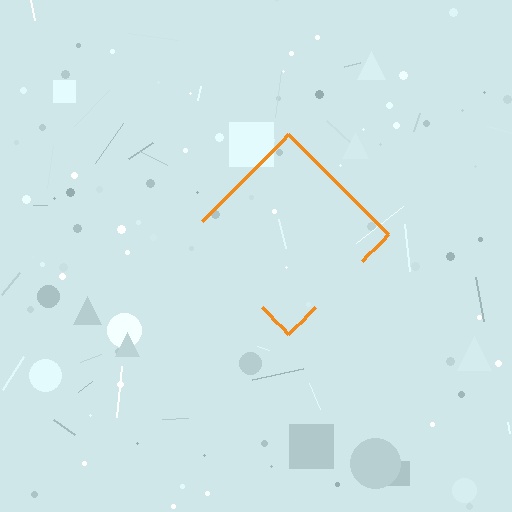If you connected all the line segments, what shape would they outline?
They would outline a diamond.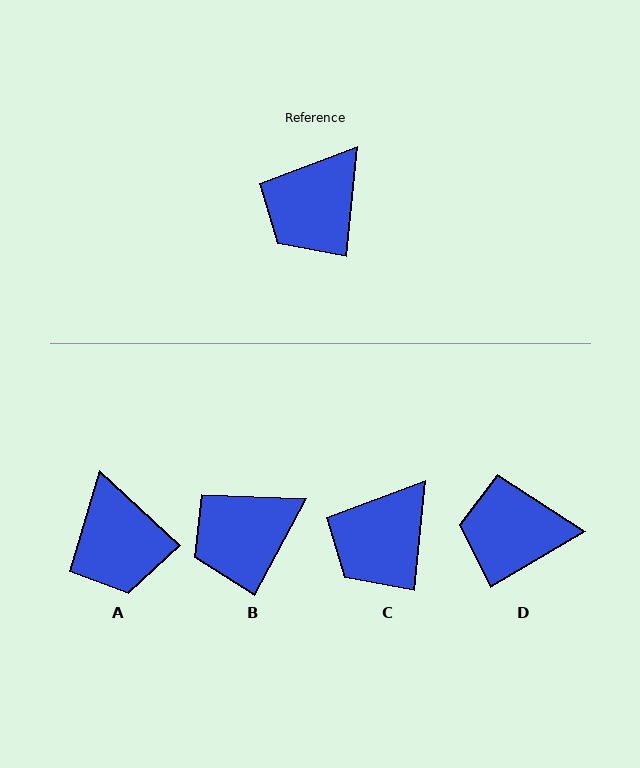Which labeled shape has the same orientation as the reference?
C.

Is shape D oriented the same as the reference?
No, it is off by about 54 degrees.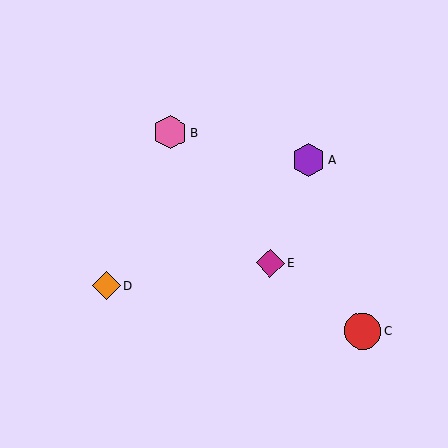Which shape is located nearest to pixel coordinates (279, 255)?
The magenta diamond (labeled E) at (270, 263) is nearest to that location.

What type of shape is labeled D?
Shape D is an orange diamond.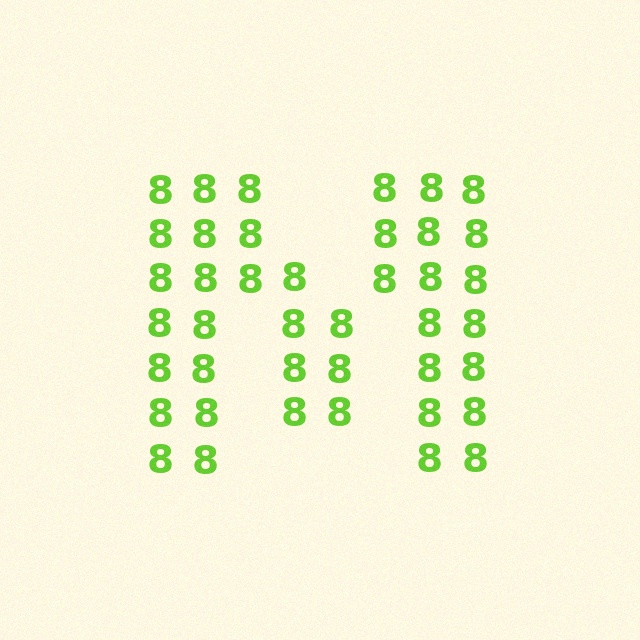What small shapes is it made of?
It is made of small digit 8's.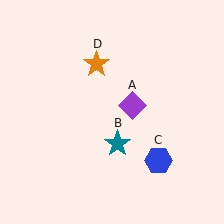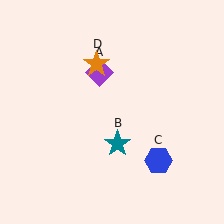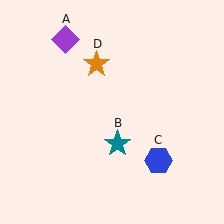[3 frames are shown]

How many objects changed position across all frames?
1 object changed position: purple diamond (object A).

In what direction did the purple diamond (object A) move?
The purple diamond (object A) moved up and to the left.